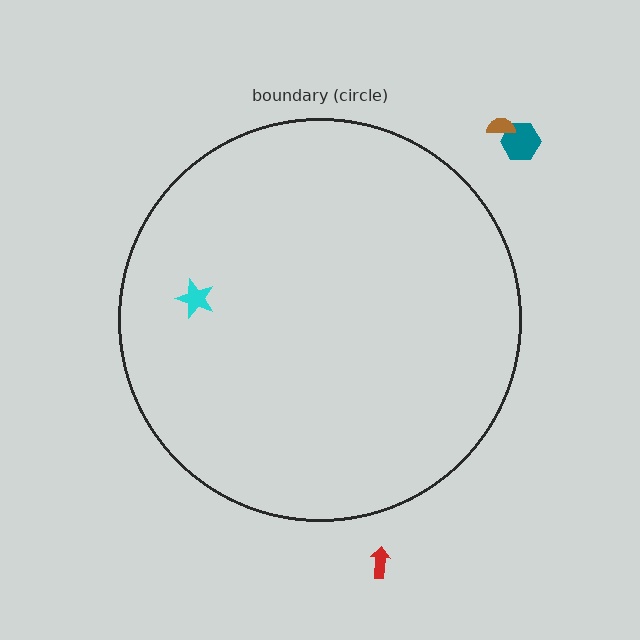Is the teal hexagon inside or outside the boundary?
Outside.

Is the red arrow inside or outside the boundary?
Outside.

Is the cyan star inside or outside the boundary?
Inside.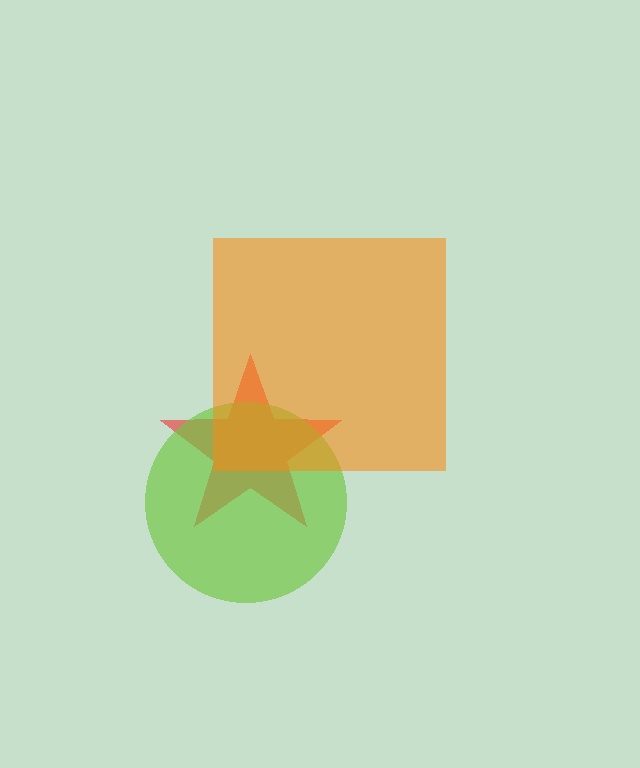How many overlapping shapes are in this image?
There are 3 overlapping shapes in the image.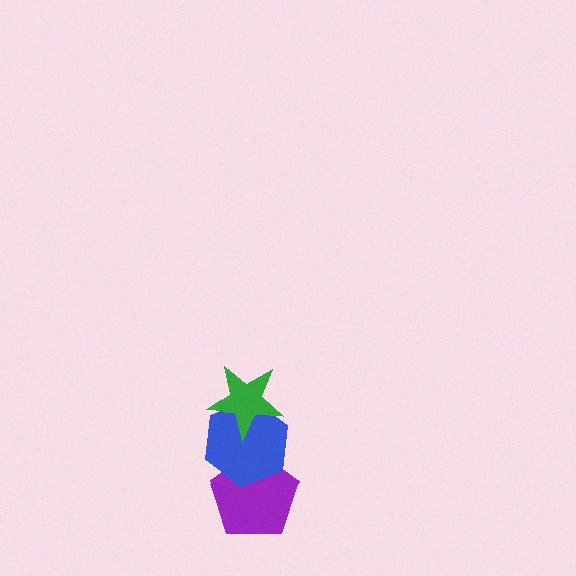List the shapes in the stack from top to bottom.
From top to bottom: the green star, the blue hexagon, the purple pentagon.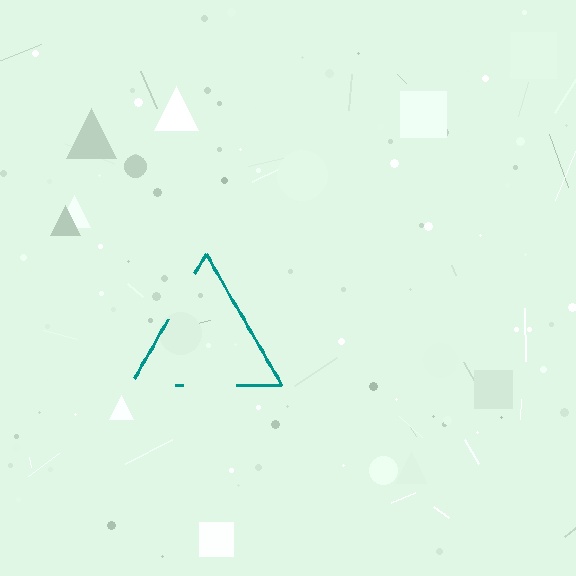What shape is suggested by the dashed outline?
The dashed outline suggests a triangle.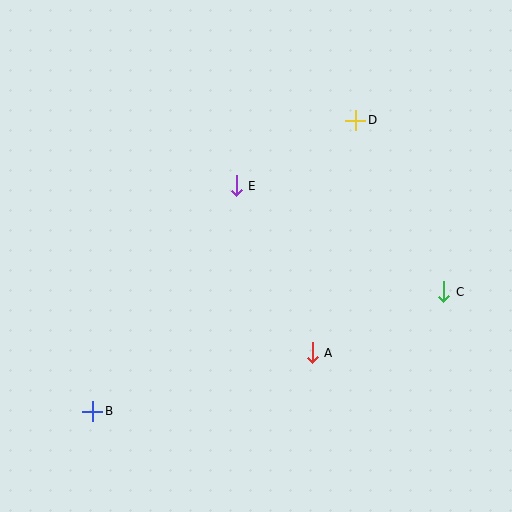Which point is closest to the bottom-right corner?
Point C is closest to the bottom-right corner.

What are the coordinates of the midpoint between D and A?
The midpoint between D and A is at (334, 236).